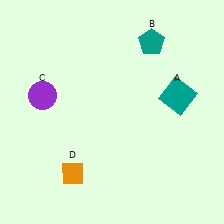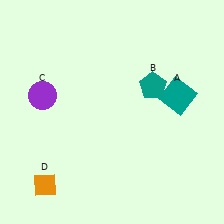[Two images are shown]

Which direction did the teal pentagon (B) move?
The teal pentagon (B) moved down.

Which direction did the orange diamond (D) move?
The orange diamond (D) moved left.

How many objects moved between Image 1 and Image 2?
2 objects moved between the two images.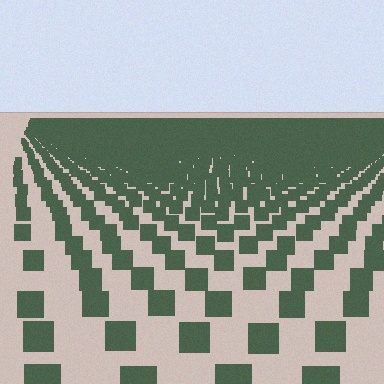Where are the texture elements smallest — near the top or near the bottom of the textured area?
Near the top.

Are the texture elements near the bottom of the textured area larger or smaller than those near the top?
Larger. Near the bottom, elements are closer to the viewer and appear at a bigger on-screen size.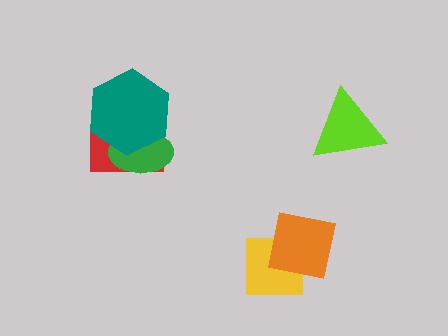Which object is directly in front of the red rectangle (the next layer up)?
The green ellipse is directly in front of the red rectangle.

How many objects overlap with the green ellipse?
2 objects overlap with the green ellipse.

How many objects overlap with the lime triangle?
0 objects overlap with the lime triangle.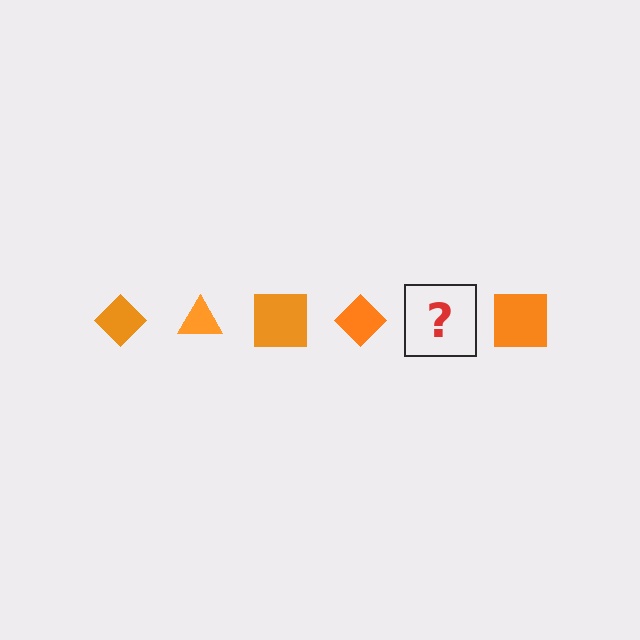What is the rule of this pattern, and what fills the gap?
The rule is that the pattern cycles through diamond, triangle, square shapes in orange. The gap should be filled with an orange triangle.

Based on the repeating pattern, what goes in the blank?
The blank should be an orange triangle.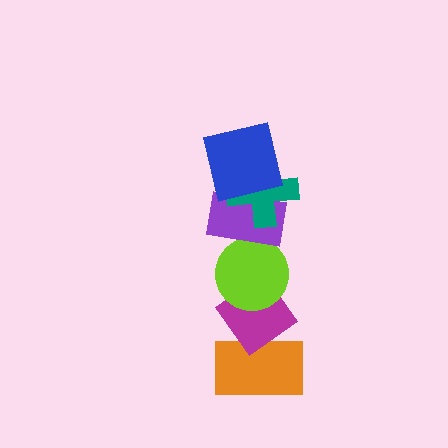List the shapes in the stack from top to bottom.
From top to bottom: the blue square, the teal cross, the purple rectangle, the lime circle, the magenta diamond, the orange rectangle.